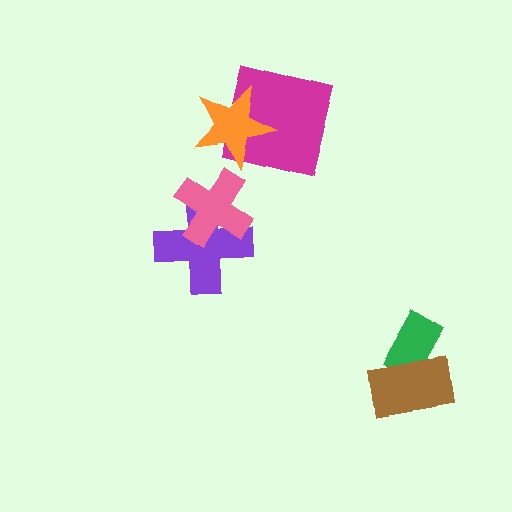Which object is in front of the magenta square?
The orange star is in front of the magenta square.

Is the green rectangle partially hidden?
Yes, it is partially covered by another shape.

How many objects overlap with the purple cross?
1 object overlaps with the purple cross.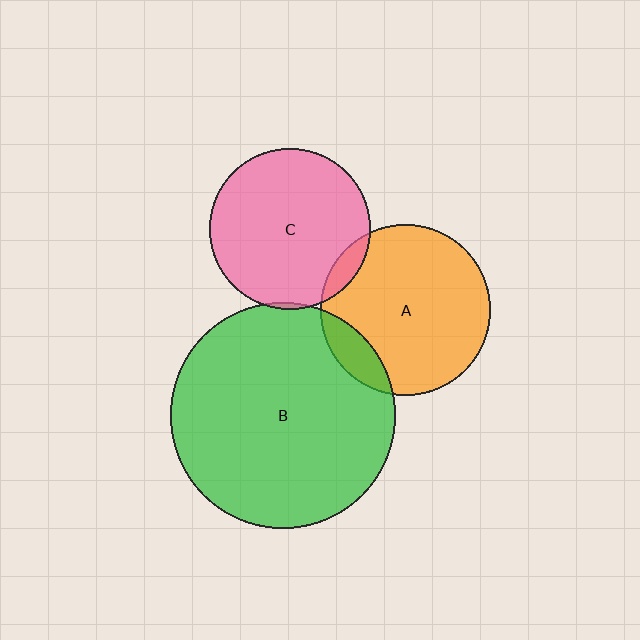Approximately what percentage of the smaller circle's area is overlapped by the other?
Approximately 10%.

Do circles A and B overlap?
Yes.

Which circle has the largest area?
Circle B (green).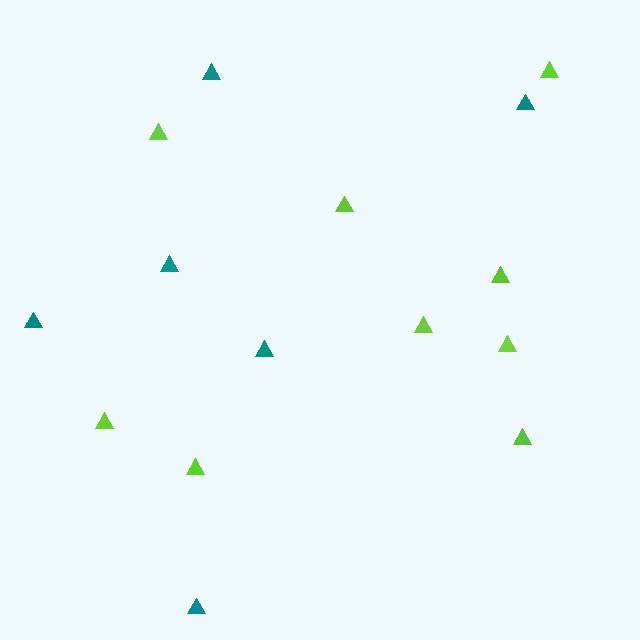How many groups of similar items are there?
There are 2 groups: one group of teal triangles (6) and one group of lime triangles (9).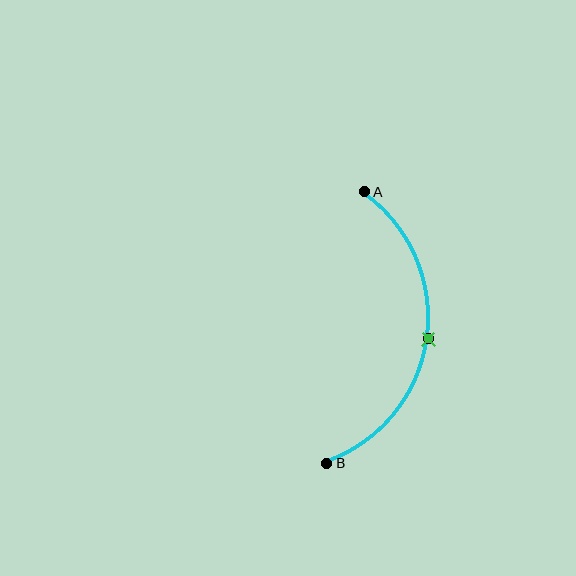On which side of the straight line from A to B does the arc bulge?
The arc bulges to the right of the straight line connecting A and B.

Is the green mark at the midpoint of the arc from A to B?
Yes. The green mark lies on the arc at equal arc-length from both A and B — it is the arc midpoint.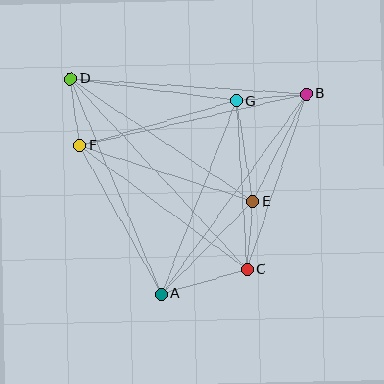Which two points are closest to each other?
Points D and F are closest to each other.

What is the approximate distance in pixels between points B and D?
The distance between B and D is approximately 236 pixels.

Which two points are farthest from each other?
Points C and D are farthest from each other.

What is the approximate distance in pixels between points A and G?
The distance between A and G is approximately 208 pixels.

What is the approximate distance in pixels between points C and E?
The distance between C and E is approximately 68 pixels.